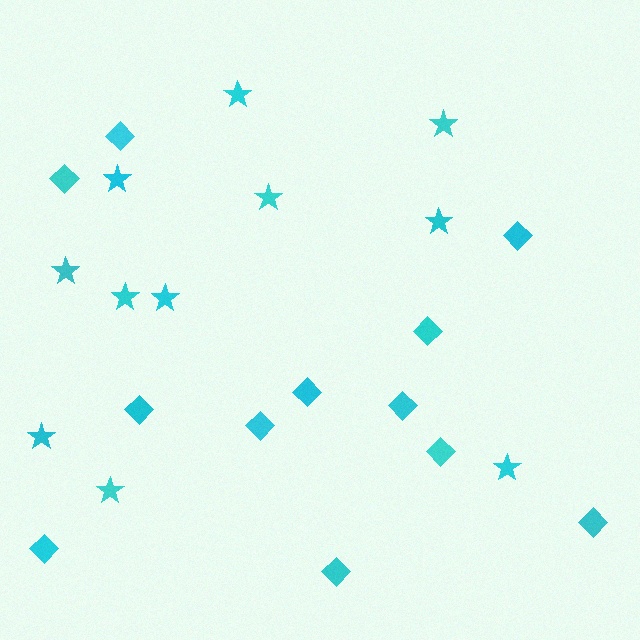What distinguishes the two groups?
There are 2 groups: one group of diamonds (12) and one group of stars (11).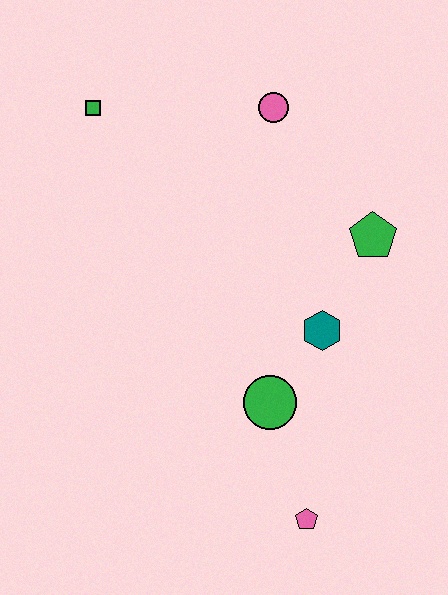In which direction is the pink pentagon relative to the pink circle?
The pink pentagon is below the pink circle.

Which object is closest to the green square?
The pink circle is closest to the green square.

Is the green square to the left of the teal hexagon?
Yes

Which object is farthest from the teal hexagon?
The green square is farthest from the teal hexagon.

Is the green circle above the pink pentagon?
Yes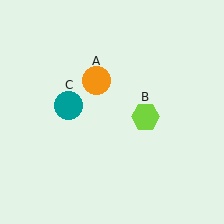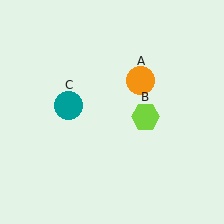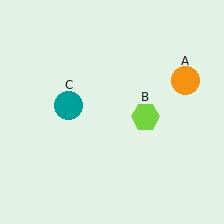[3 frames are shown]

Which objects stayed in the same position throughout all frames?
Lime hexagon (object B) and teal circle (object C) remained stationary.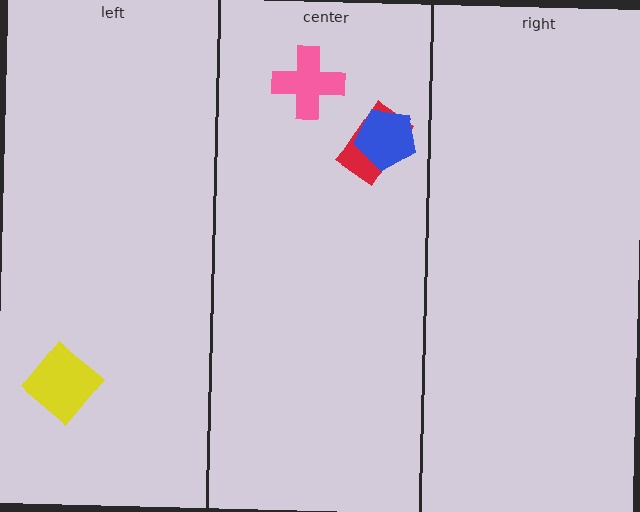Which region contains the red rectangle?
The center region.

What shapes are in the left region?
The yellow diamond.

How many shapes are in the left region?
1.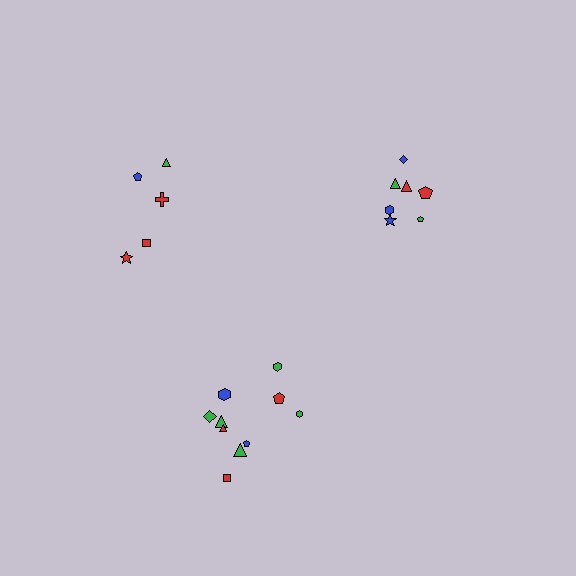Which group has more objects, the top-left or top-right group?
The top-right group.